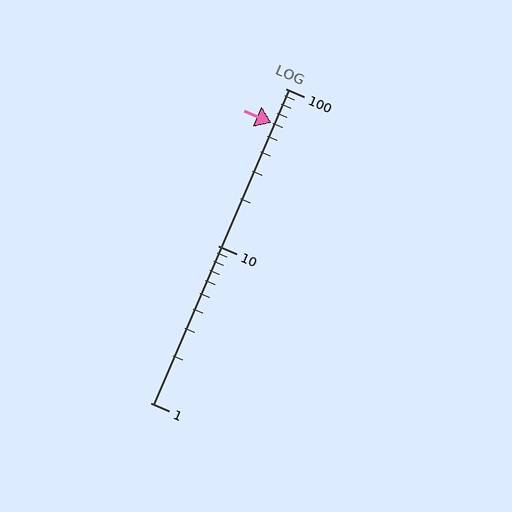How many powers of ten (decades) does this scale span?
The scale spans 2 decades, from 1 to 100.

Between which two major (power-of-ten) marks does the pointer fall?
The pointer is between 10 and 100.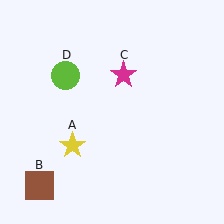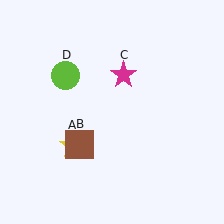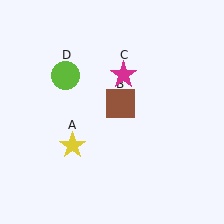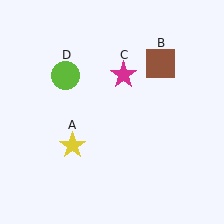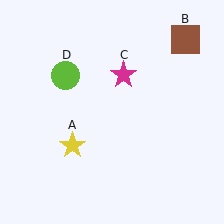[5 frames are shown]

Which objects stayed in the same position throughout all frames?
Yellow star (object A) and magenta star (object C) and lime circle (object D) remained stationary.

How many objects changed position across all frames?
1 object changed position: brown square (object B).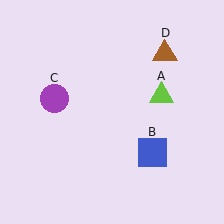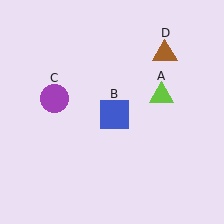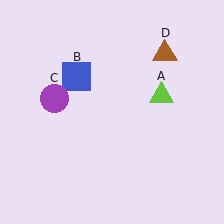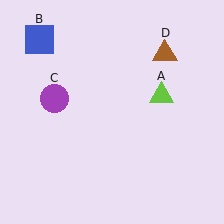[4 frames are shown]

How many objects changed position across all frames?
1 object changed position: blue square (object B).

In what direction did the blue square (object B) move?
The blue square (object B) moved up and to the left.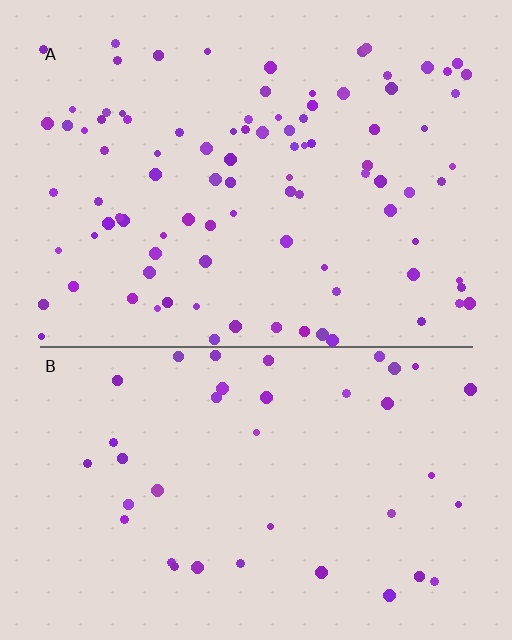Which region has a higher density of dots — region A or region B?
A (the top).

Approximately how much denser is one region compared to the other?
Approximately 2.4× — region A over region B.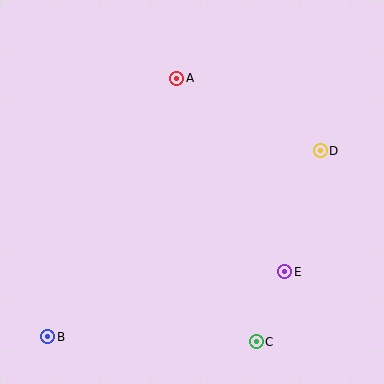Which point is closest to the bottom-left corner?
Point B is closest to the bottom-left corner.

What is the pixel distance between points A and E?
The distance between A and E is 222 pixels.